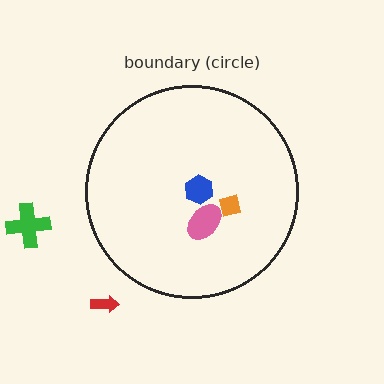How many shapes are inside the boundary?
3 inside, 2 outside.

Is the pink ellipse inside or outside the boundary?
Inside.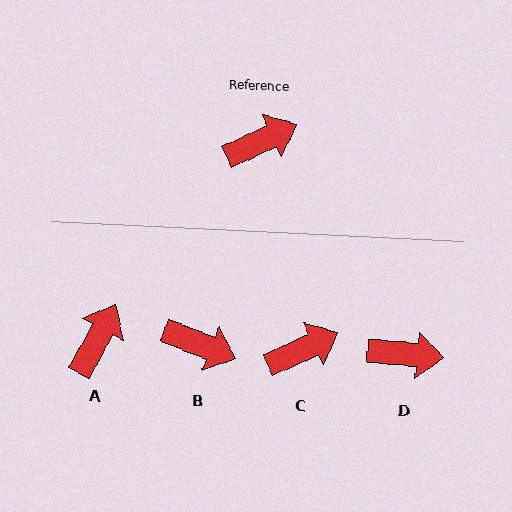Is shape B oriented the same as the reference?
No, it is off by about 47 degrees.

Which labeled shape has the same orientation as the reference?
C.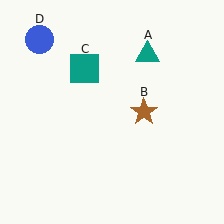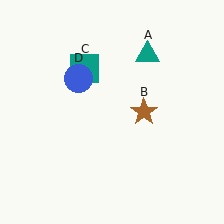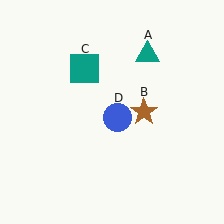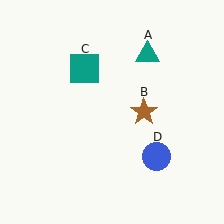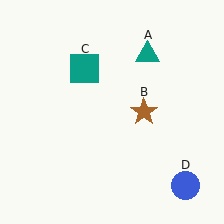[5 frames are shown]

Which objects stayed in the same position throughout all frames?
Teal triangle (object A) and brown star (object B) and teal square (object C) remained stationary.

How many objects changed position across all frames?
1 object changed position: blue circle (object D).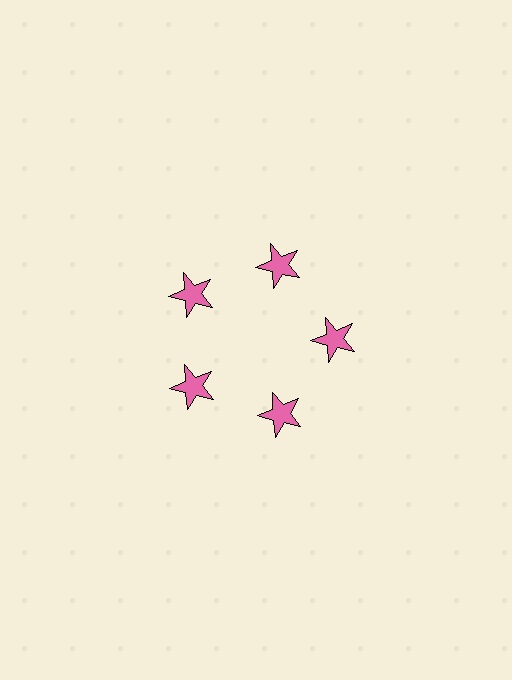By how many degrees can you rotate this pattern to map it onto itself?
The pattern maps onto itself every 72 degrees of rotation.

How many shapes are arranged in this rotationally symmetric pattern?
There are 5 shapes, arranged in 5 groups of 1.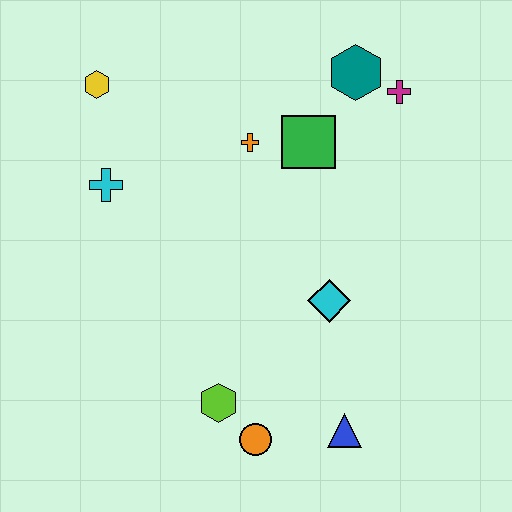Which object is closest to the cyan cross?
The yellow hexagon is closest to the cyan cross.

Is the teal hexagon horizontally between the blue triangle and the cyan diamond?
No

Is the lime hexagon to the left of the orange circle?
Yes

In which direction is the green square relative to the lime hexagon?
The green square is above the lime hexagon.